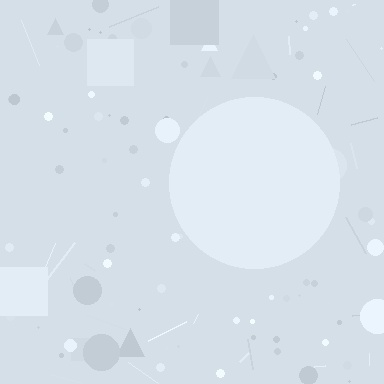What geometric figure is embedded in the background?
A circle is embedded in the background.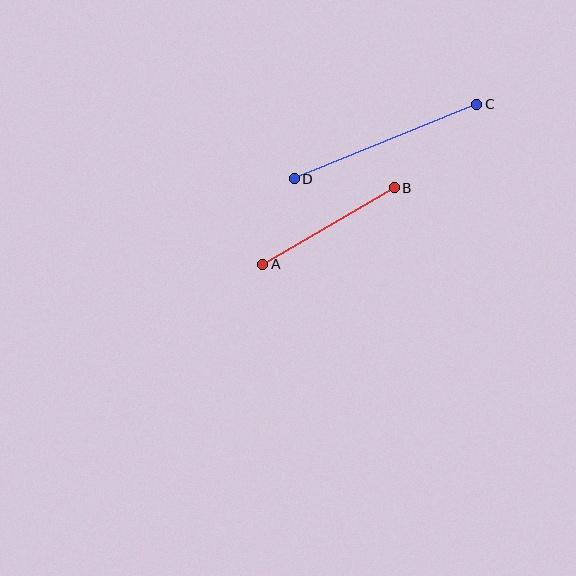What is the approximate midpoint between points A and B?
The midpoint is at approximately (328, 226) pixels.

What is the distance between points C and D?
The distance is approximately 197 pixels.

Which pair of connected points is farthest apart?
Points C and D are farthest apart.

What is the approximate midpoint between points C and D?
The midpoint is at approximately (386, 141) pixels.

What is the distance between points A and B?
The distance is approximately 152 pixels.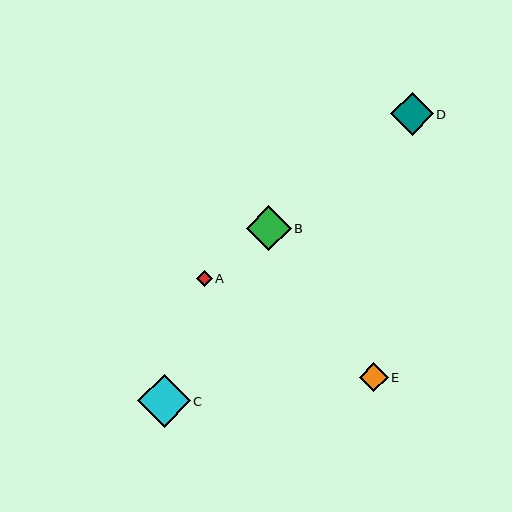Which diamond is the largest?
Diamond C is the largest with a size of approximately 52 pixels.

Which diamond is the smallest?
Diamond A is the smallest with a size of approximately 16 pixels.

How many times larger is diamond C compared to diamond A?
Diamond C is approximately 3.3 times the size of diamond A.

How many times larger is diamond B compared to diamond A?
Diamond B is approximately 2.8 times the size of diamond A.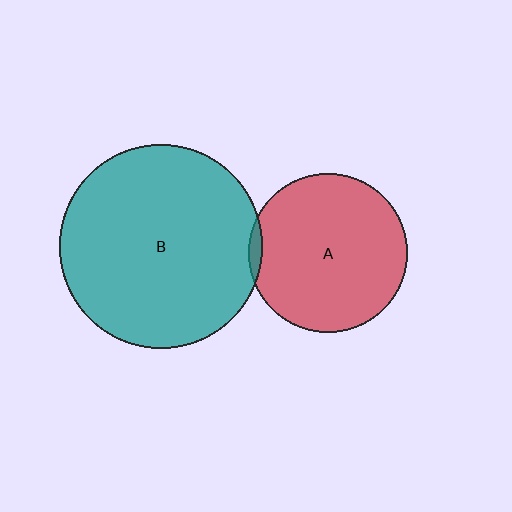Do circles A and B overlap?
Yes.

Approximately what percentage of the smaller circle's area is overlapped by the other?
Approximately 5%.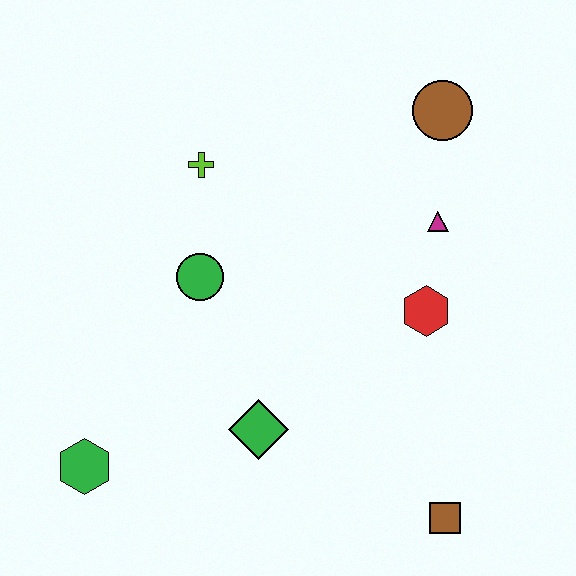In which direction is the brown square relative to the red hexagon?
The brown square is below the red hexagon.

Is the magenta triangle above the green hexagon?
Yes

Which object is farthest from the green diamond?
The brown circle is farthest from the green diamond.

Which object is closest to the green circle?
The lime cross is closest to the green circle.